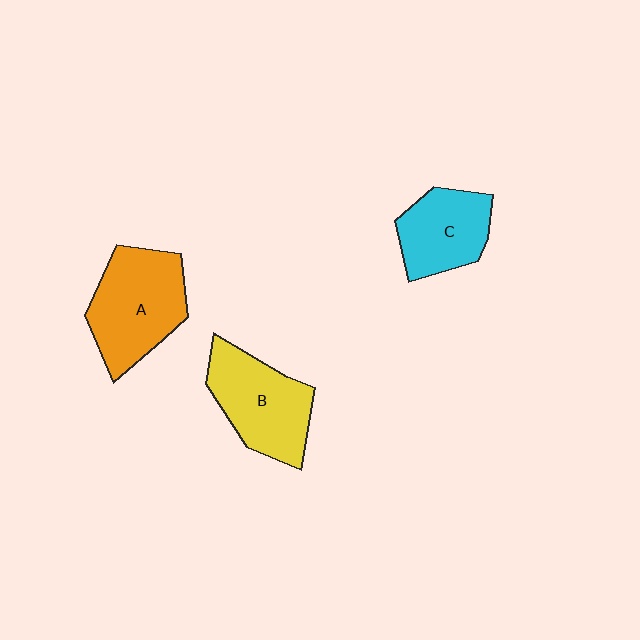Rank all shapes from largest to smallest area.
From largest to smallest: A (orange), B (yellow), C (cyan).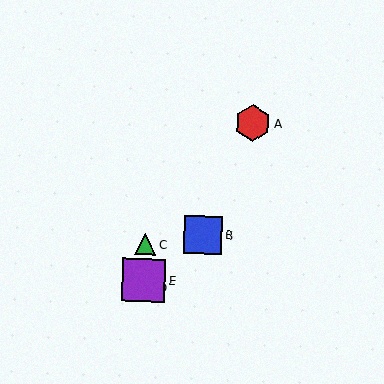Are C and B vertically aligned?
No, C is at x≈145 and B is at x≈203.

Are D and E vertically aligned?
Yes, both are at x≈143.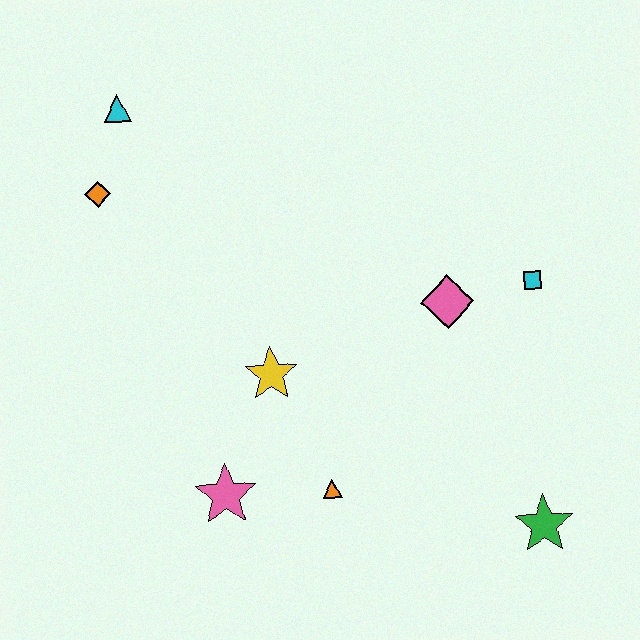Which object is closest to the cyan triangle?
The orange diamond is closest to the cyan triangle.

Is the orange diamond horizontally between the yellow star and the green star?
No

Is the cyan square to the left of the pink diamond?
No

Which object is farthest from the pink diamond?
The cyan triangle is farthest from the pink diamond.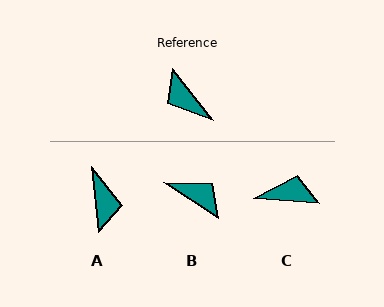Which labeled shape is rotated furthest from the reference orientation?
B, about 162 degrees away.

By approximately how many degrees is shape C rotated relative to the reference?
Approximately 132 degrees clockwise.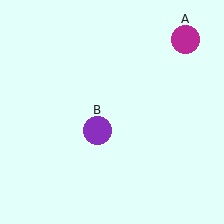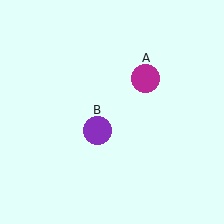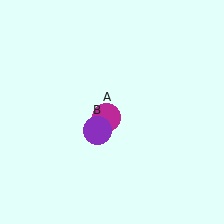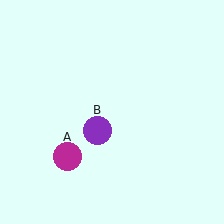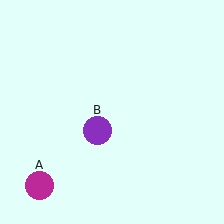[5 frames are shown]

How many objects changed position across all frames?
1 object changed position: magenta circle (object A).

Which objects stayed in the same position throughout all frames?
Purple circle (object B) remained stationary.